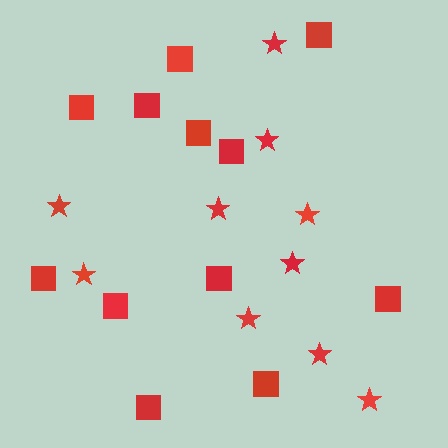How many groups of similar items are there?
There are 2 groups: one group of squares (12) and one group of stars (10).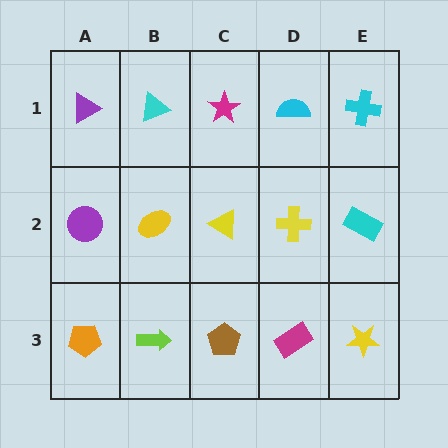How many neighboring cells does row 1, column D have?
3.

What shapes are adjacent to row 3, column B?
A yellow ellipse (row 2, column B), an orange pentagon (row 3, column A), a brown pentagon (row 3, column C).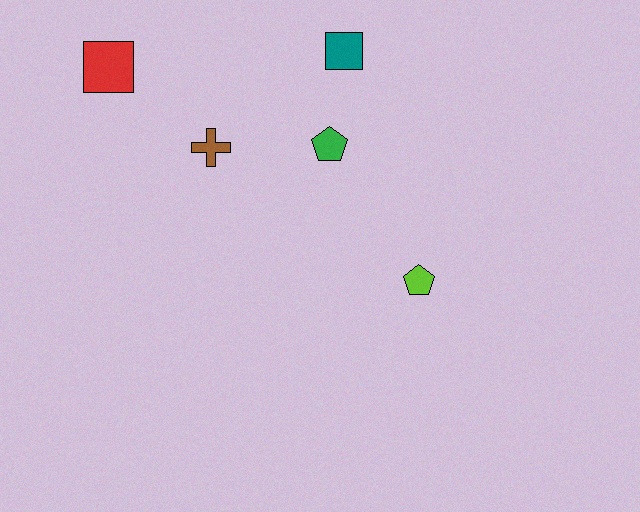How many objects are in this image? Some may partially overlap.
There are 5 objects.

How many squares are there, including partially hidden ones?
There are 2 squares.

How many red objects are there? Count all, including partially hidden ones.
There is 1 red object.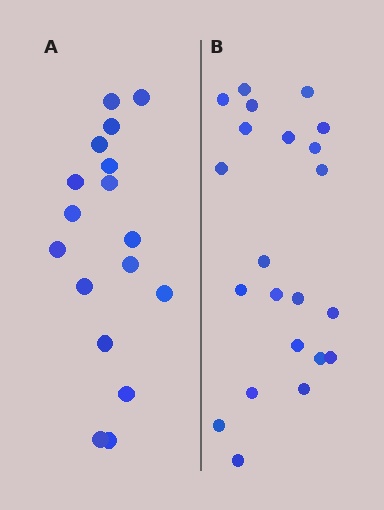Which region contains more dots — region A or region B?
Region B (the right region) has more dots.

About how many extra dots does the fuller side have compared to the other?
Region B has about 5 more dots than region A.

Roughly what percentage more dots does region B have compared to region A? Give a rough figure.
About 30% more.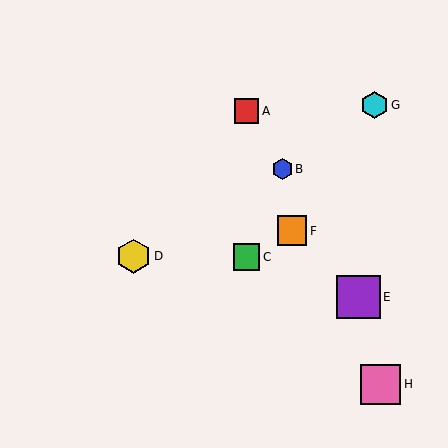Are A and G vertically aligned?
No, A is at x≈246 and G is at x≈375.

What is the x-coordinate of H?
Object H is at x≈381.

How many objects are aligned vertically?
2 objects (A, C) are aligned vertically.